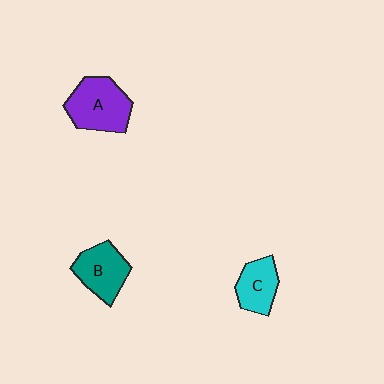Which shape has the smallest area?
Shape C (cyan).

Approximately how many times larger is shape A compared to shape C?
Approximately 1.5 times.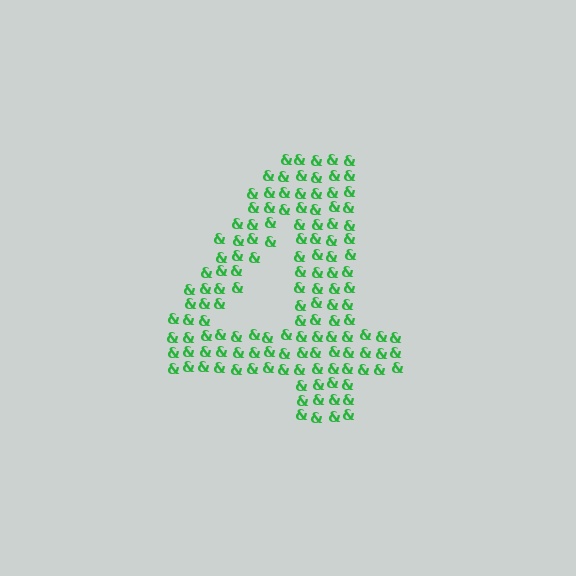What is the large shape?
The large shape is the digit 4.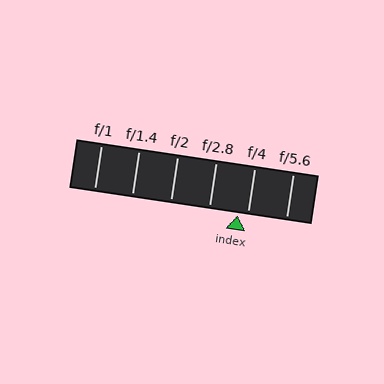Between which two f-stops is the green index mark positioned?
The index mark is between f/2.8 and f/4.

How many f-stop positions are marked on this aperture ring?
There are 6 f-stop positions marked.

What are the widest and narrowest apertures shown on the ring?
The widest aperture shown is f/1 and the narrowest is f/5.6.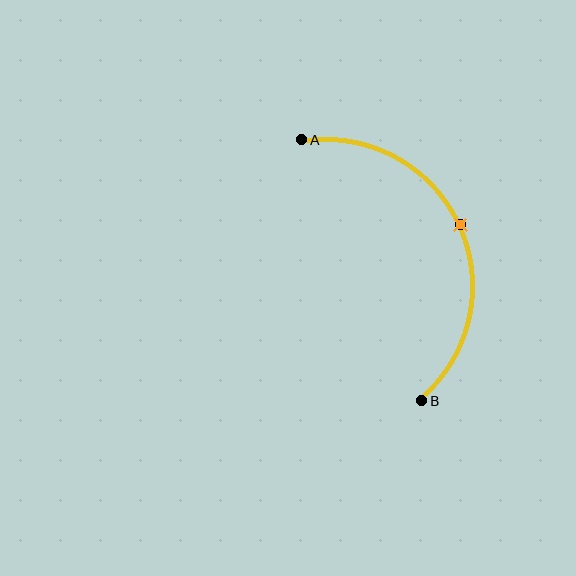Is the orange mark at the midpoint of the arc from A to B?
Yes. The orange mark lies on the arc at equal arc-length from both A and B — it is the arc midpoint.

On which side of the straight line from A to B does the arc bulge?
The arc bulges to the right of the straight line connecting A and B.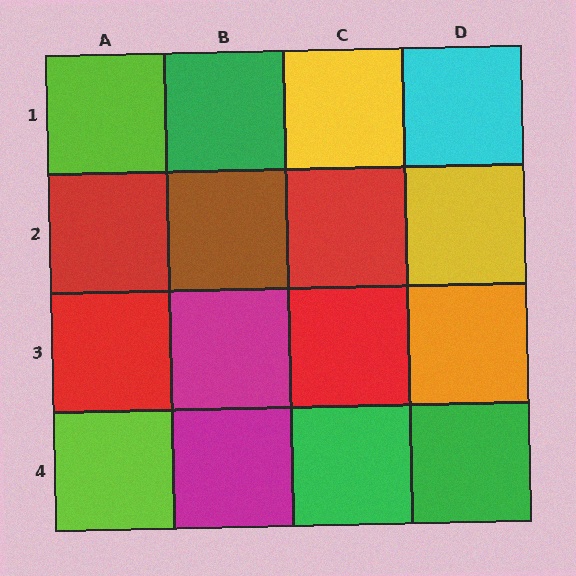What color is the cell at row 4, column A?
Lime.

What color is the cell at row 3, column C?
Red.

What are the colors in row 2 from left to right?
Red, brown, red, yellow.